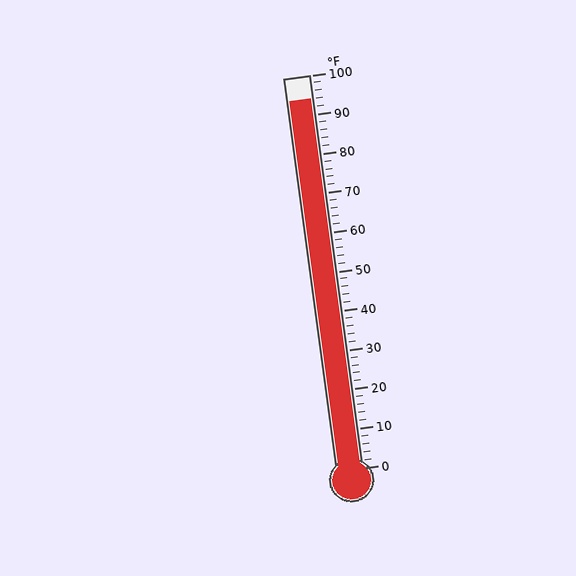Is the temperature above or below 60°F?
The temperature is above 60°F.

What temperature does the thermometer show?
The thermometer shows approximately 94°F.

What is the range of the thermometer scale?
The thermometer scale ranges from 0°F to 100°F.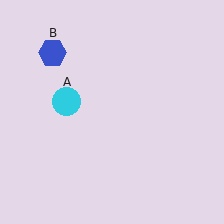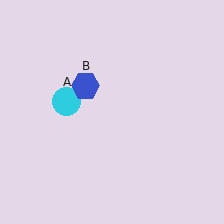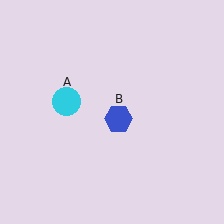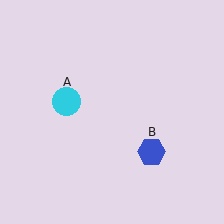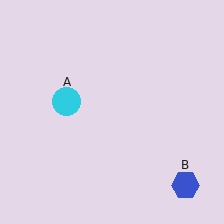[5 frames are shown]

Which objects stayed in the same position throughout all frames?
Cyan circle (object A) remained stationary.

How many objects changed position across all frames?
1 object changed position: blue hexagon (object B).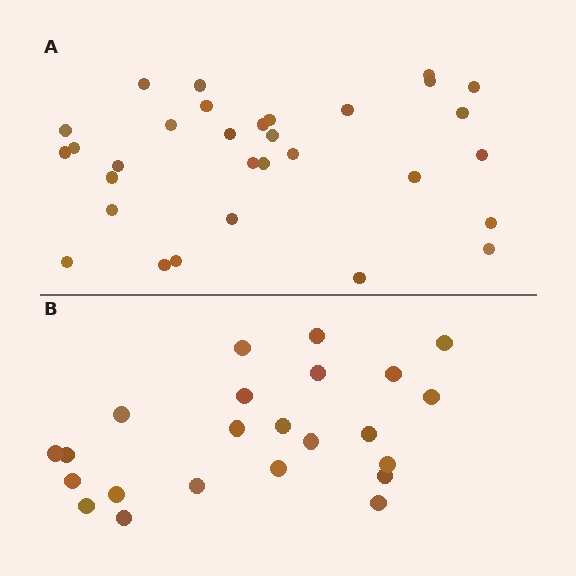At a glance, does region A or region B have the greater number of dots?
Region A (the top region) has more dots.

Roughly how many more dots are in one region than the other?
Region A has roughly 8 or so more dots than region B.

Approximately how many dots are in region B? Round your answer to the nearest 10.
About 20 dots. (The exact count is 23, which rounds to 20.)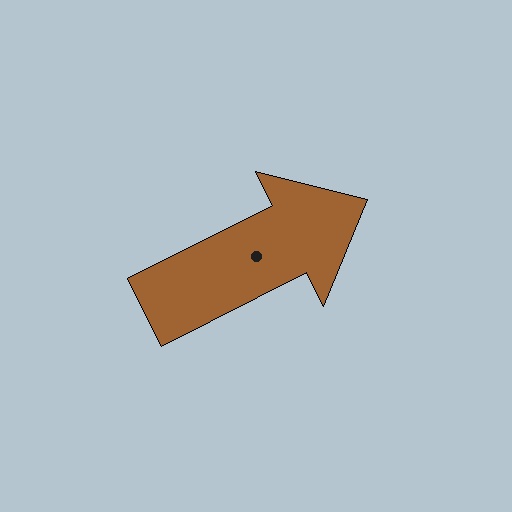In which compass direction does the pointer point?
Northeast.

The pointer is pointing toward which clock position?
Roughly 2 o'clock.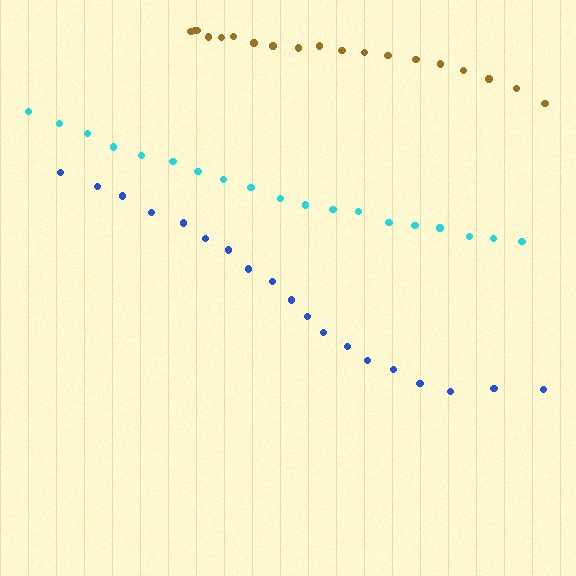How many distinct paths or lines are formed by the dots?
There are 3 distinct paths.